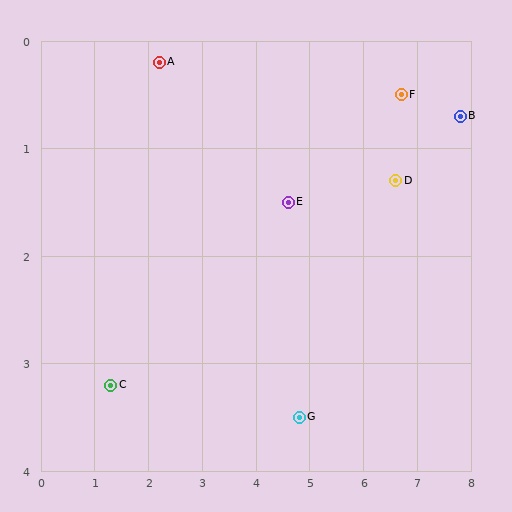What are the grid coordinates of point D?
Point D is at approximately (6.6, 1.3).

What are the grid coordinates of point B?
Point B is at approximately (7.8, 0.7).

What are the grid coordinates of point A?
Point A is at approximately (2.2, 0.2).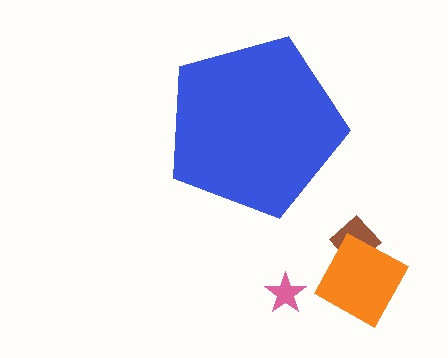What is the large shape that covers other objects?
A blue pentagon.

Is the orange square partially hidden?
No, the orange square is fully visible.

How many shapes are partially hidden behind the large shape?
0 shapes are partially hidden.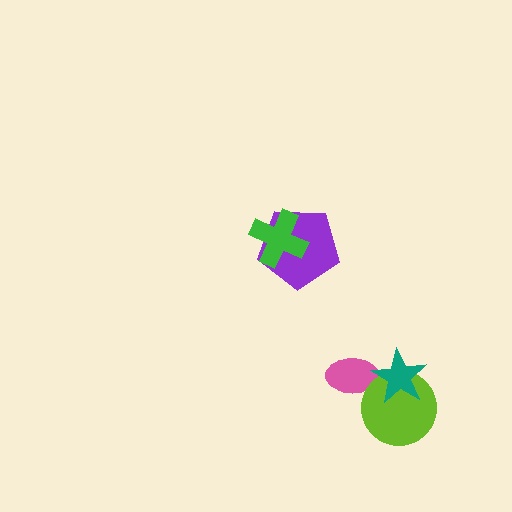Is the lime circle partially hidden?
Yes, it is partially covered by another shape.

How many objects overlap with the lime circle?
2 objects overlap with the lime circle.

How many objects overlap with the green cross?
1 object overlaps with the green cross.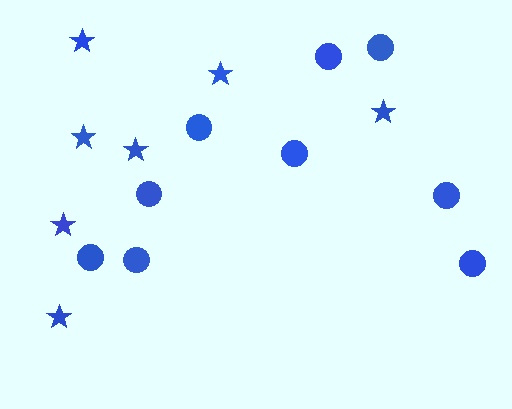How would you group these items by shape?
There are 2 groups: one group of circles (9) and one group of stars (7).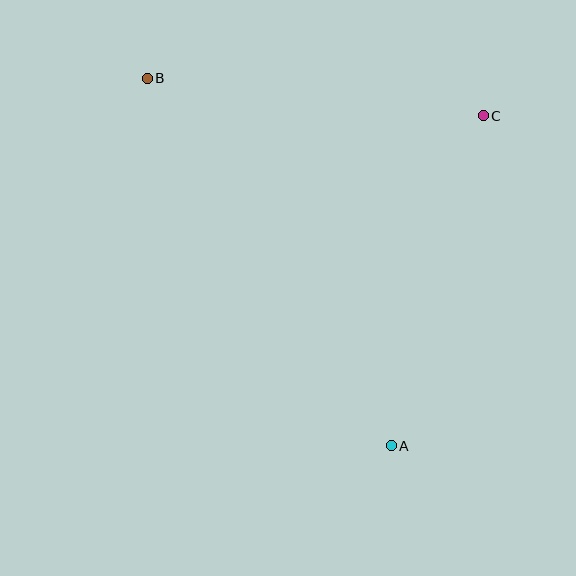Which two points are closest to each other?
Points B and C are closest to each other.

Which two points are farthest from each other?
Points A and B are farthest from each other.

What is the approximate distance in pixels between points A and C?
The distance between A and C is approximately 343 pixels.